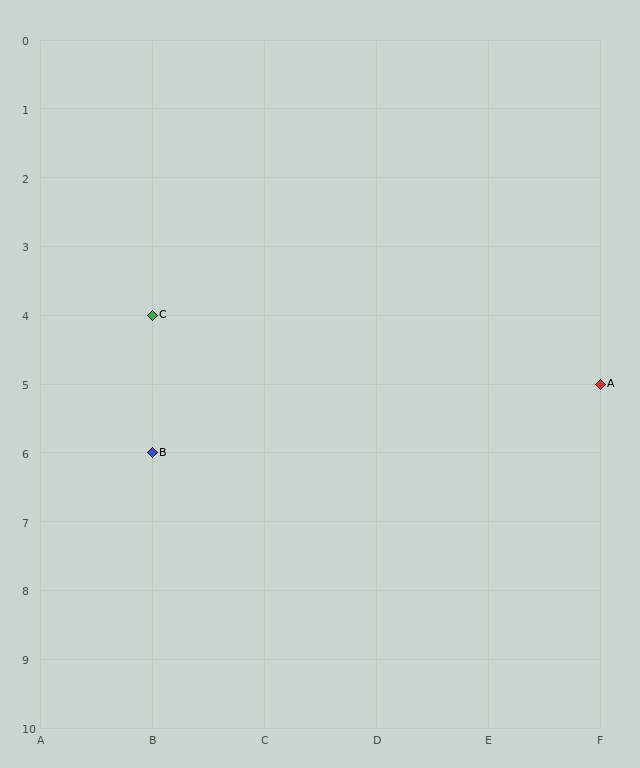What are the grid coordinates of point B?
Point B is at grid coordinates (B, 6).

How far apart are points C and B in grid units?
Points C and B are 2 rows apart.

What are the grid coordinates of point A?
Point A is at grid coordinates (F, 5).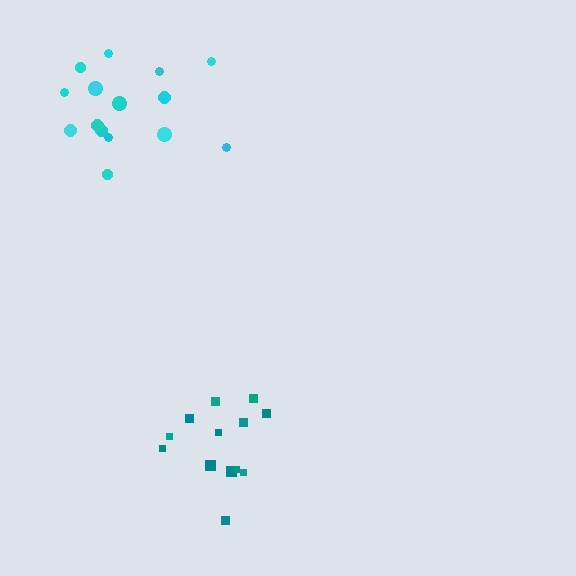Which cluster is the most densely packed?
Cyan.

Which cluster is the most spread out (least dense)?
Teal.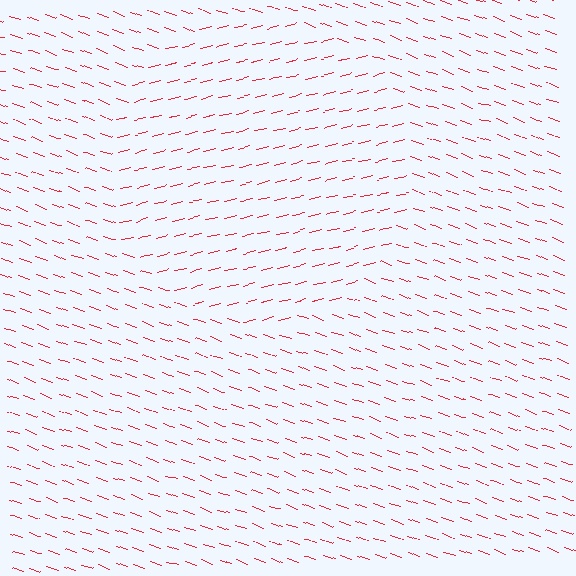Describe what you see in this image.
The image is filled with small red line segments. A circle region in the image has lines oriented differently from the surrounding lines, creating a visible texture boundary.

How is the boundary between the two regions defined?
The boundary is defined purely by a change in line orientation (approximately 33 degrees difference). All lines are the same color and thickness.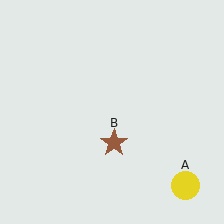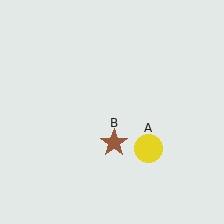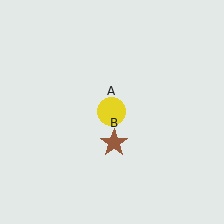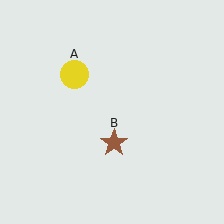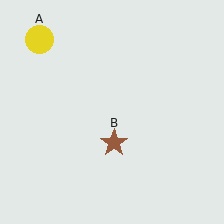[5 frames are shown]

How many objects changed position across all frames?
1 object changed position: yellow circle (object A).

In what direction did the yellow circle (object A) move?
The yellow circle (object A) moved up and to the left.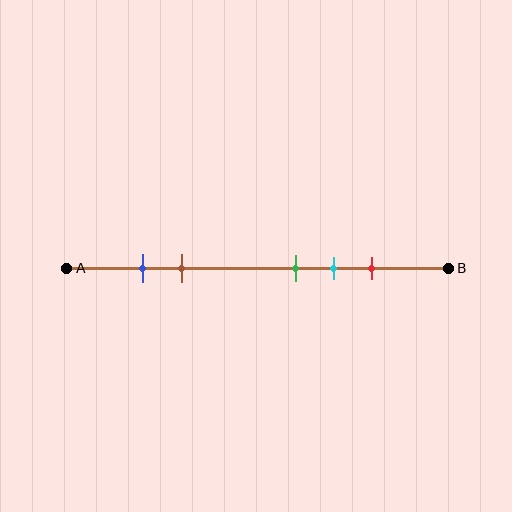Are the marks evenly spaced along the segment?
No, the marks are not evenly spaced.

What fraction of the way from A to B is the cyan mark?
The cyan mark is approximately 70% (0.7) of the way from A to B.